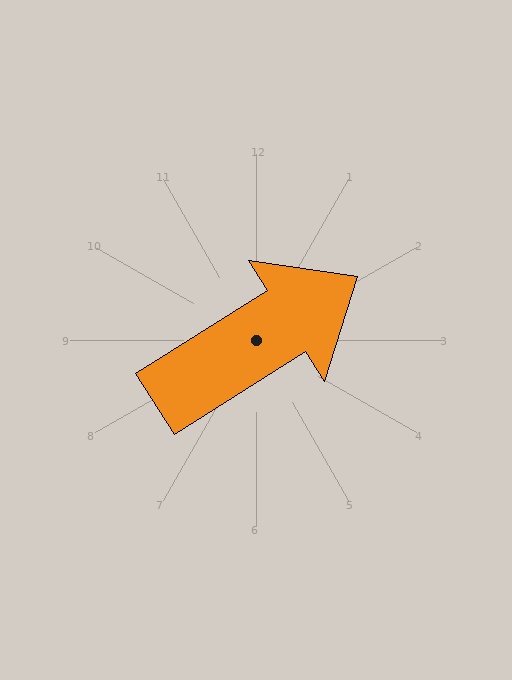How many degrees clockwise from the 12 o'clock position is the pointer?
Approximately 58 degrees.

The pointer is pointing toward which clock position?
Roughly 2 o'clock.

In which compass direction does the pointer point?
Northeast.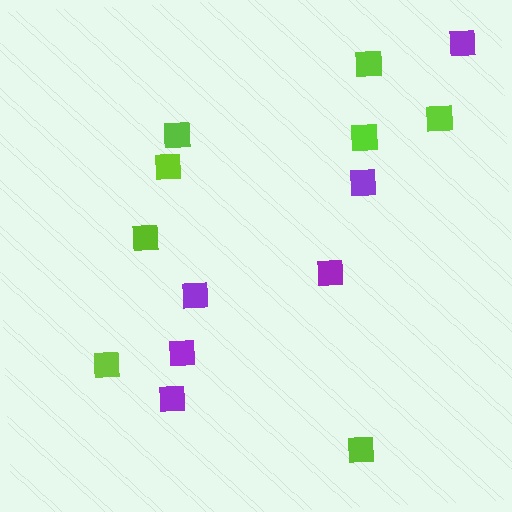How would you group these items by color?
There are 2 groups: one group of lime squares (8) and one group of purple squares (6).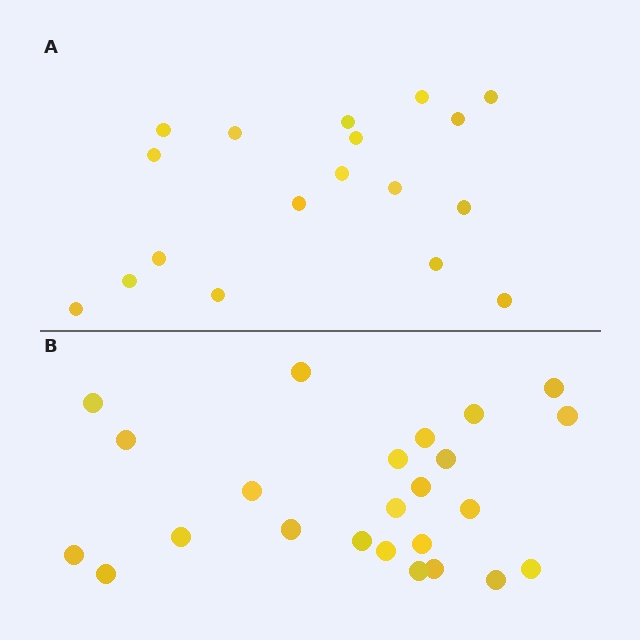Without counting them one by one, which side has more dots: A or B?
Region B (the bottom region) has more dots.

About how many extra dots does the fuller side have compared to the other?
Region B has about 6 more dots than region A.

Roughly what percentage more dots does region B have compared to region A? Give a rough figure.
About 35% more.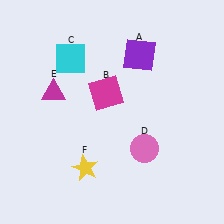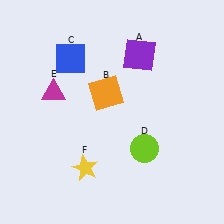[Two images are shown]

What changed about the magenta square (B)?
In Image 1, B is magenta. In Image 2, it changed to orange.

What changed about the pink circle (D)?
In Image 1, D is pink. In Image 2, it changed to lime.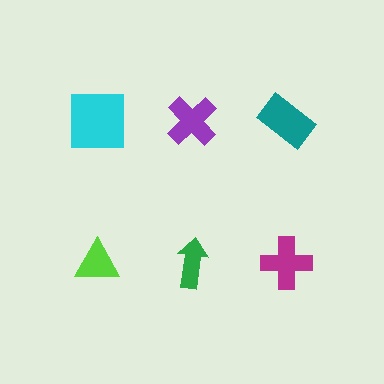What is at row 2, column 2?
A green arrow.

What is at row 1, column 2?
A purple cross.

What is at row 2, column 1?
A lime triangle.